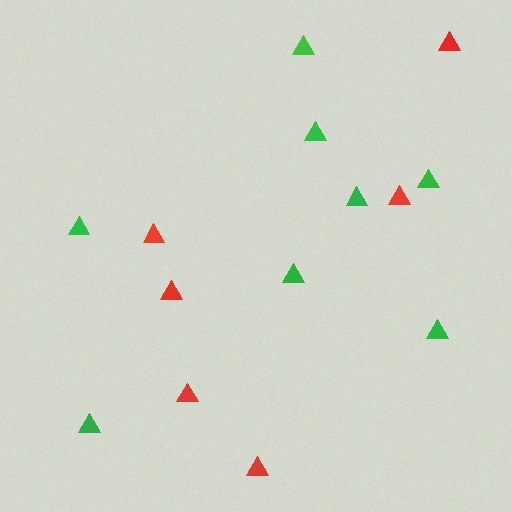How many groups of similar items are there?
There are 2 groups: one group of green triangles (8) and one group of red triangles (6).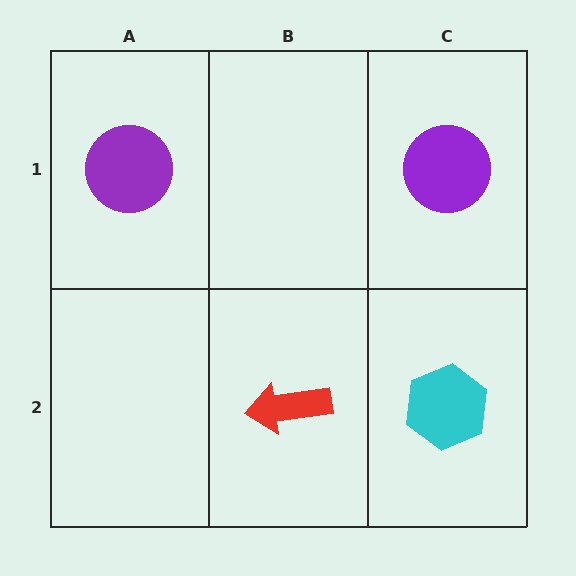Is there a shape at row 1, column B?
No, that cell is empty.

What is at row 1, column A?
A purple circle.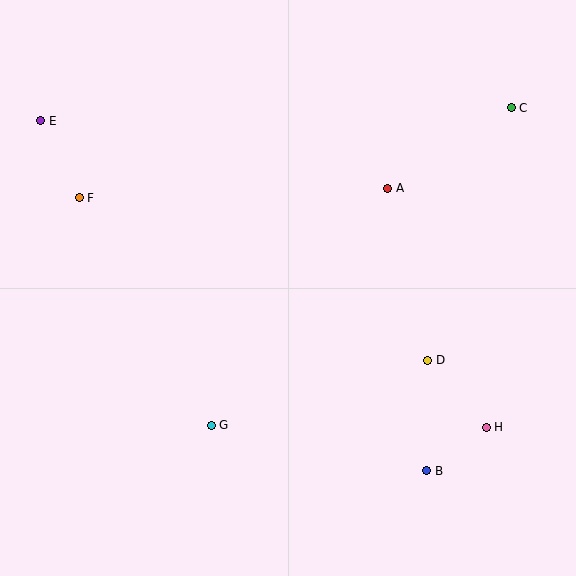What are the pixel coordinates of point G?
Point G is at (211, 425).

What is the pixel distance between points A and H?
The distance between A and H is 259 pixels.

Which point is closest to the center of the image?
Point A at (388, 188) is closest to the center.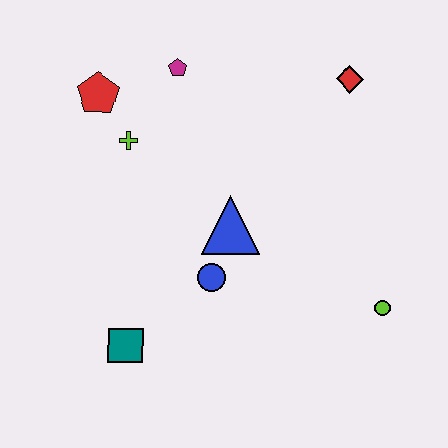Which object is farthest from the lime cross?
The lime circle is farthest from the lime cross.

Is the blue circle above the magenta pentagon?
No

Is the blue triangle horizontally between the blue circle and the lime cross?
No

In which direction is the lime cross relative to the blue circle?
The lime cross is above the blue circle.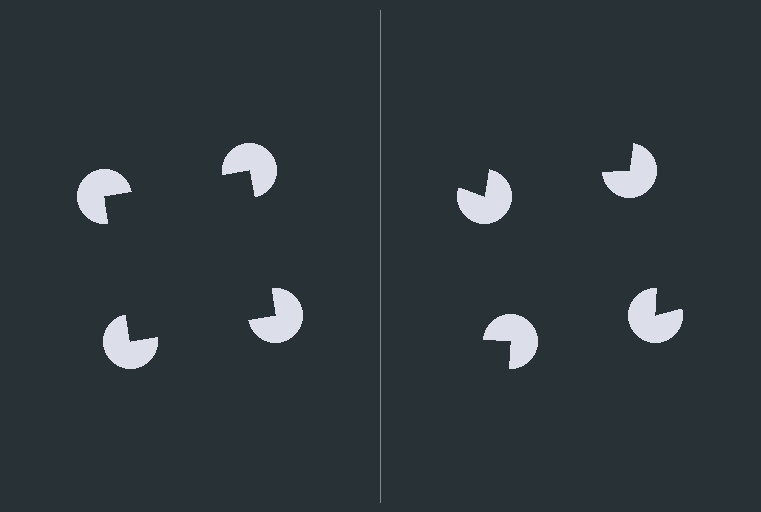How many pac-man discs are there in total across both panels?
8 — 4 on each side.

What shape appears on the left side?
An illusory square.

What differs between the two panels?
The pac-man discs are positioned identically on both sides; only the wedge orientations differ. On the left they align to a square; on the right they are misaligned.